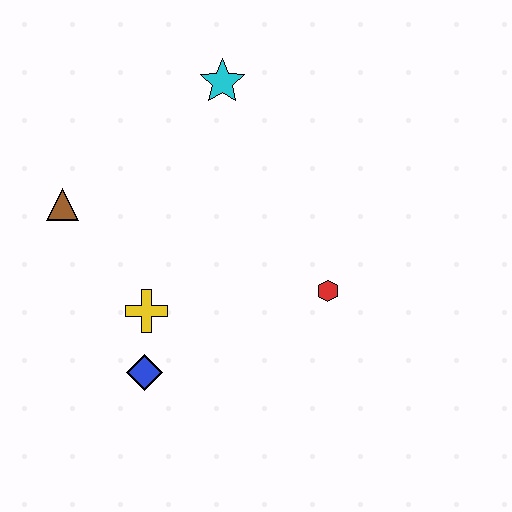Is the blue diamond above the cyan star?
No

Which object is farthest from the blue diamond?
The cyan star is farthest from the blue diamond.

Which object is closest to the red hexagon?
The yellow cross is closest to the red hexagon.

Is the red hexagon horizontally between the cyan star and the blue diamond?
No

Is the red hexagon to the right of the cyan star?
Yes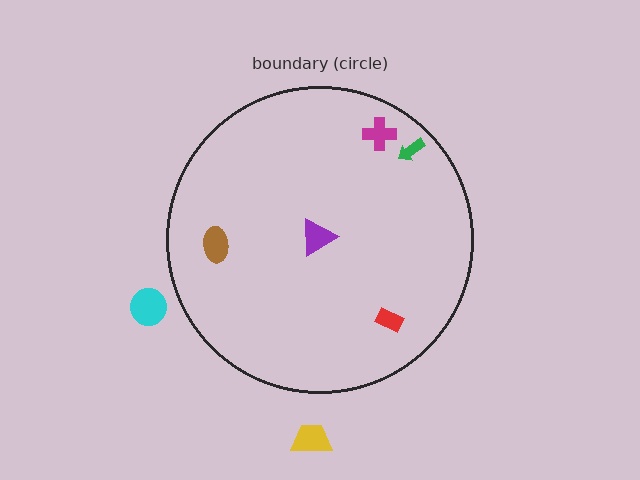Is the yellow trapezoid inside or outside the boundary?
Outside.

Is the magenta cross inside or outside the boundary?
Inside.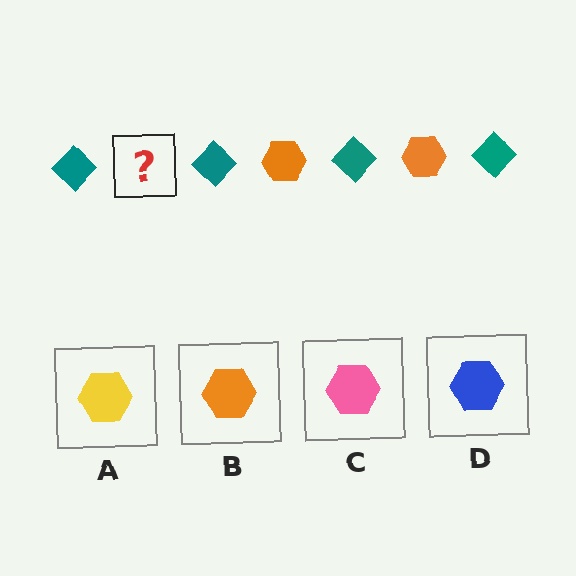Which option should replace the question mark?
Option B.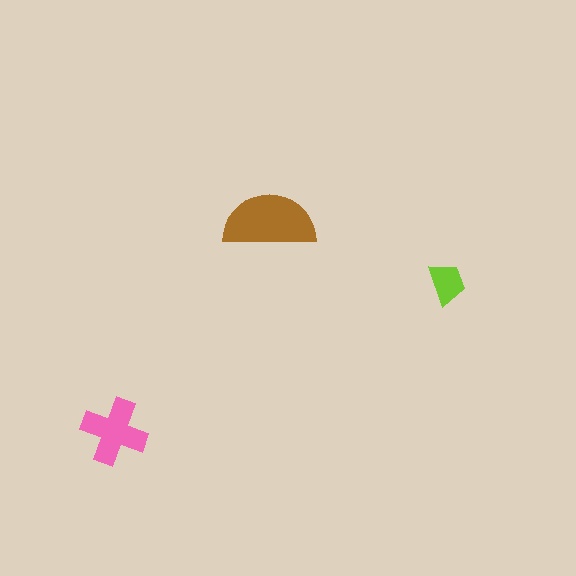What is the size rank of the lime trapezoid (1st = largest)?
3rd.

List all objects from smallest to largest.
The lime trapezoid, the pink cross, the brown semicircle.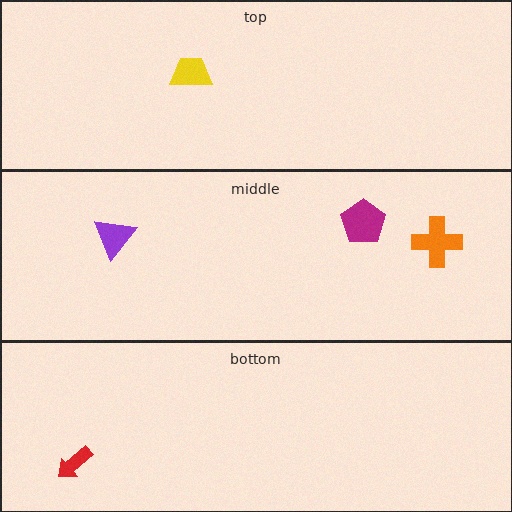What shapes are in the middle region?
The orange cross, the purple triangle, the magenta pentagon.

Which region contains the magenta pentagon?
The middle region.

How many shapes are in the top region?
1.